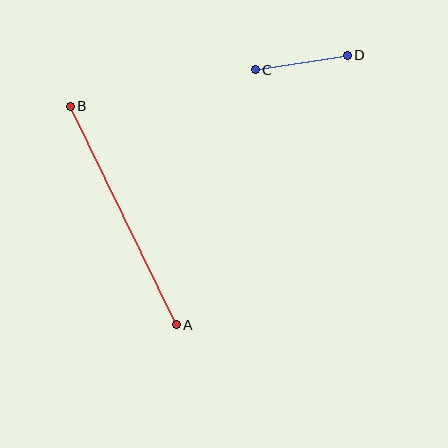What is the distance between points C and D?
The distance is approximately 93 pixels.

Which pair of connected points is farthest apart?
Points A and B are farthest apart.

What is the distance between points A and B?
The distance is approximately 243 pixels.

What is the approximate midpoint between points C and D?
The midpoint is at approximately (301, 63) pixels.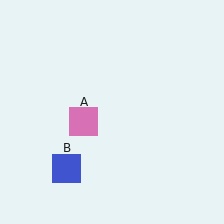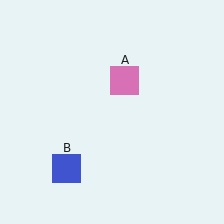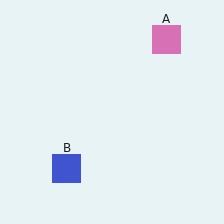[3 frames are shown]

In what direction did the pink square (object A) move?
The pink square (object A) moved up and to the right.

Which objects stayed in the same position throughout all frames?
Blue square (object B) remained stationary.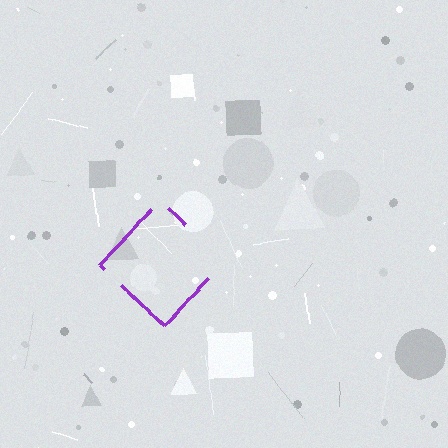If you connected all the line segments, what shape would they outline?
They would outline a diamond.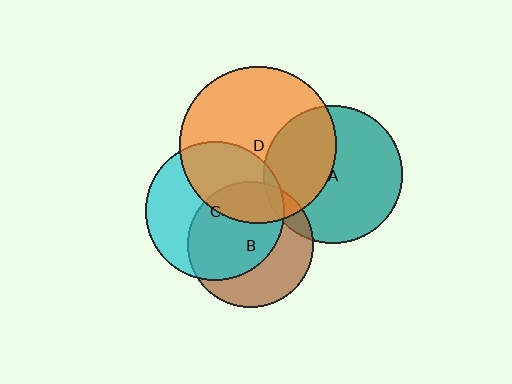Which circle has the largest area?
Circle D (orange).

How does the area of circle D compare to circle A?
Approximately 1.3 times.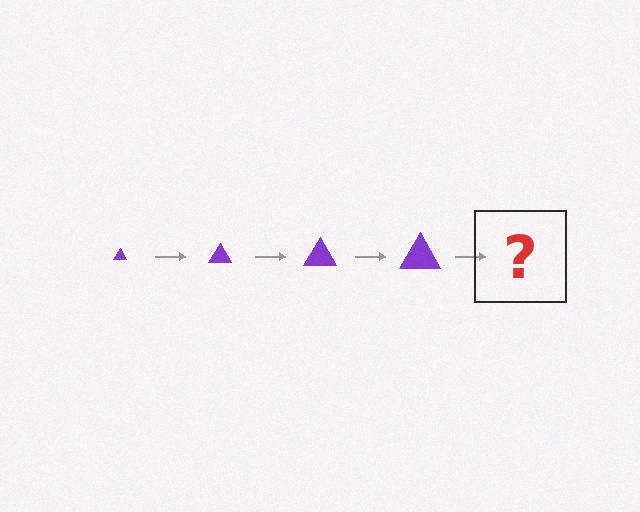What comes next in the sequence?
The next element should be a purple triangle, larger than the previous one.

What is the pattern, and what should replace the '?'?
The pattern is that the triangle gets progressively larger each step. The '?' should be a purple triangle, larger than the previous one.